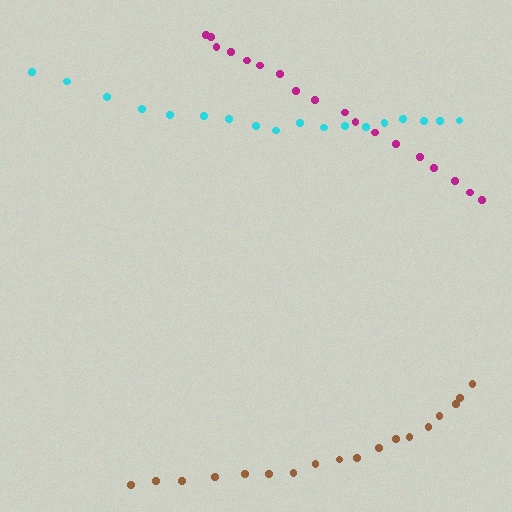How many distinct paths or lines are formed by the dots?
There are 3 distinct paths.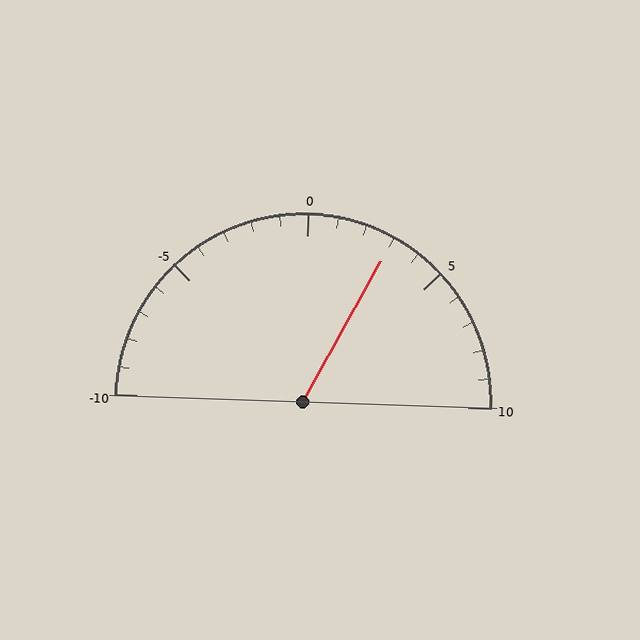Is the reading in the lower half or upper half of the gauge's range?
The reading is in the upper half of the range (-10 to 10).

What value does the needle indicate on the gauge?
The needle indicates approximately 3.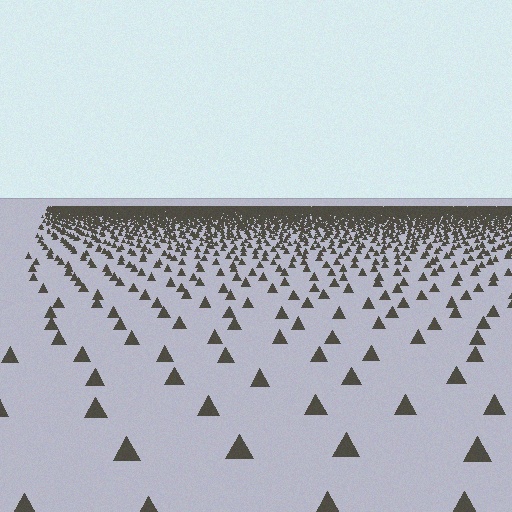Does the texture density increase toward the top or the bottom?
Density increases toward the top.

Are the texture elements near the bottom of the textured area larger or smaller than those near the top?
Larger. Near the bottom, elements are closer to the viewer and appear at a bigger on-screen size.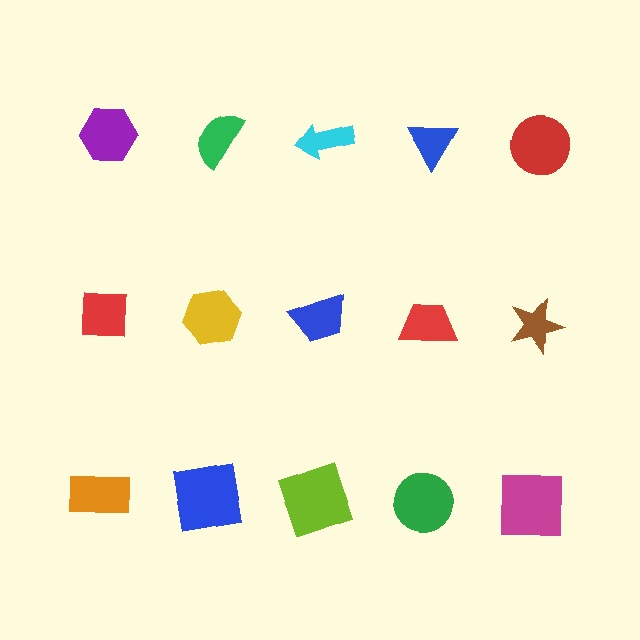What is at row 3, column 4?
A green circle.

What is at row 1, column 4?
A blue triangle.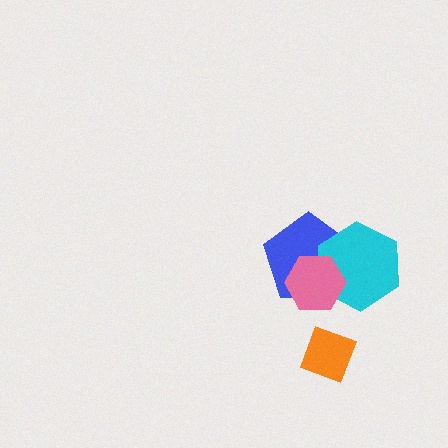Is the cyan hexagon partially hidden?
Yes, it is partially covered by another shape.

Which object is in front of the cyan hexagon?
The pink hexagon is in front of the cyan hexagon.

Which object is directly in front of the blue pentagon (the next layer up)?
The cyan hexagon is directly in front of the blue pentagon.